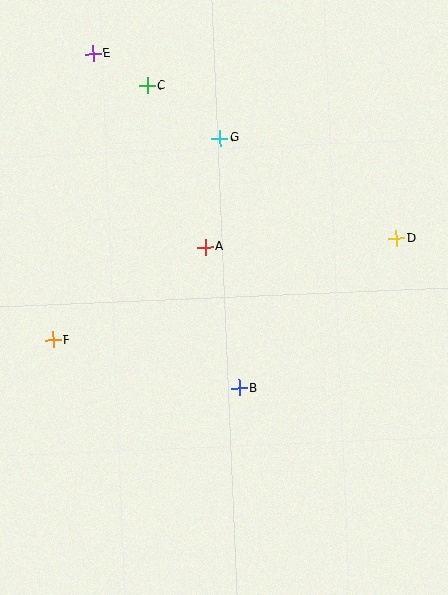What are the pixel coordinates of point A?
Point A is at (205, 247).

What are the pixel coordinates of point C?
Point C is at (147, 86).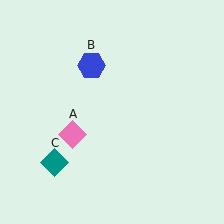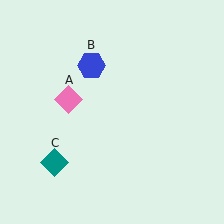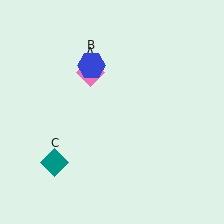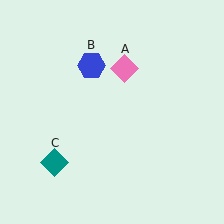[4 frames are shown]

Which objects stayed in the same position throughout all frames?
Blue hexagon (object B) and teal diamond (object C) remained stationary.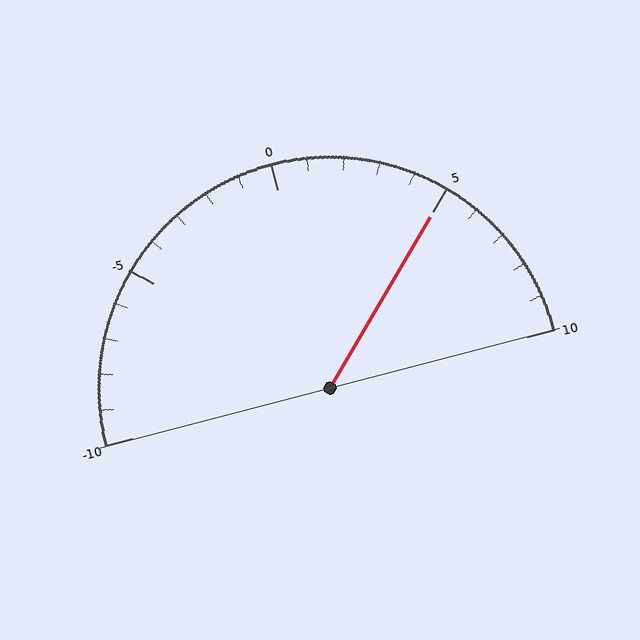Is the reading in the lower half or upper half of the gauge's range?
The reading is in the upper half of the range (-10 to 10).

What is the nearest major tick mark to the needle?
The nearest major tick mark is 5.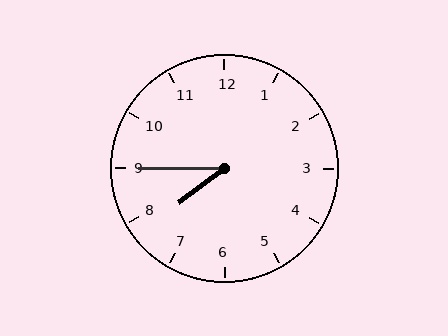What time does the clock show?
7:45.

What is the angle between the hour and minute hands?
Approximately 38 degrees.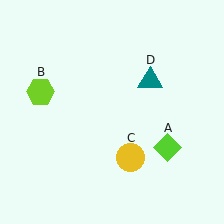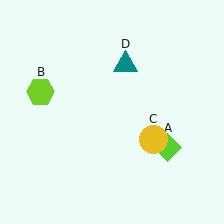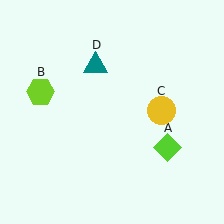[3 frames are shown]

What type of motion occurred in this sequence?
The yellow circle (object C), teal triangle (object D) rotated counterclockwise around the center of the scene.